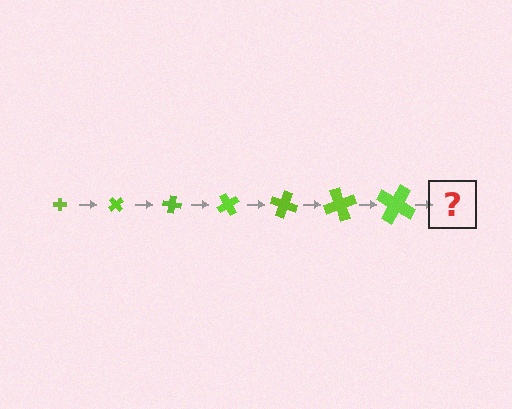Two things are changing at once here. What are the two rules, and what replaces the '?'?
The two rules are that the cross grows larger each step and it rotates 50 degrees each step. The '?' should be a cross, larger than the previous one and rotated 350 degrees from the start.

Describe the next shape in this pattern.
It should be a cross, larger than the previous one and rotated 350 degrees from the start.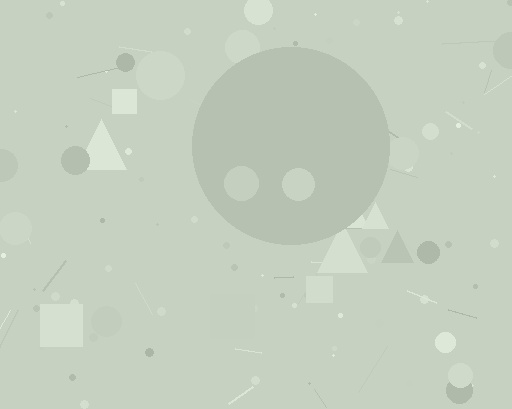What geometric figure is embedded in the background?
A circle is embedded in the background.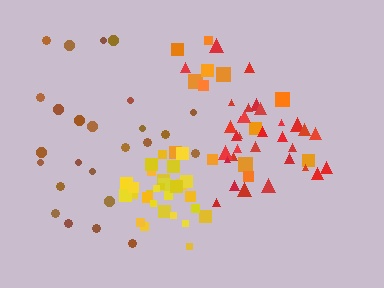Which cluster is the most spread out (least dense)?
Orange.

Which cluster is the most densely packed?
Yellow.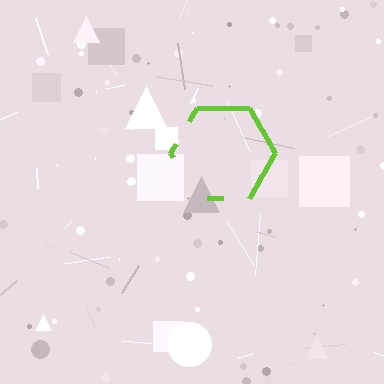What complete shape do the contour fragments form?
The contour fragments form a hexagon.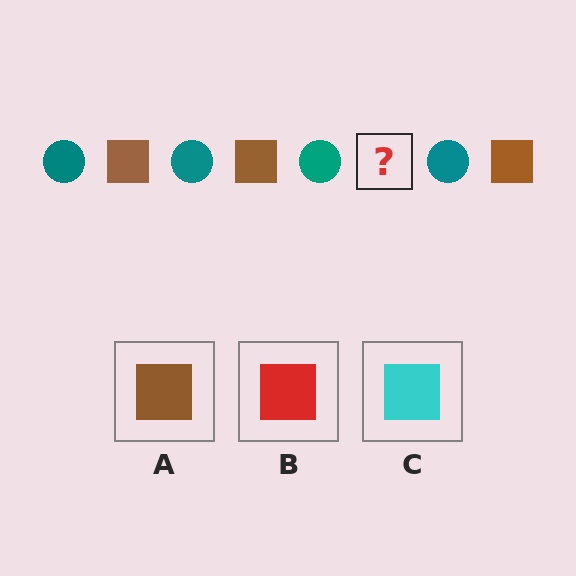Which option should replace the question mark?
Option A.